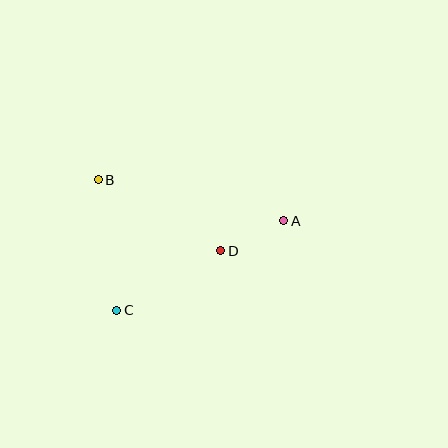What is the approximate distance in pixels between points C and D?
The distance between C and D is approximately 120 pixels.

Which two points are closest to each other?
Points A and D are closest to each other.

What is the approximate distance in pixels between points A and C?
The distance between A and C is approximately 190 pixels.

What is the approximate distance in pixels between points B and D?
The distance between B and D is approximately 142 pixels.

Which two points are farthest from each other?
Points A and B are farthest from each other.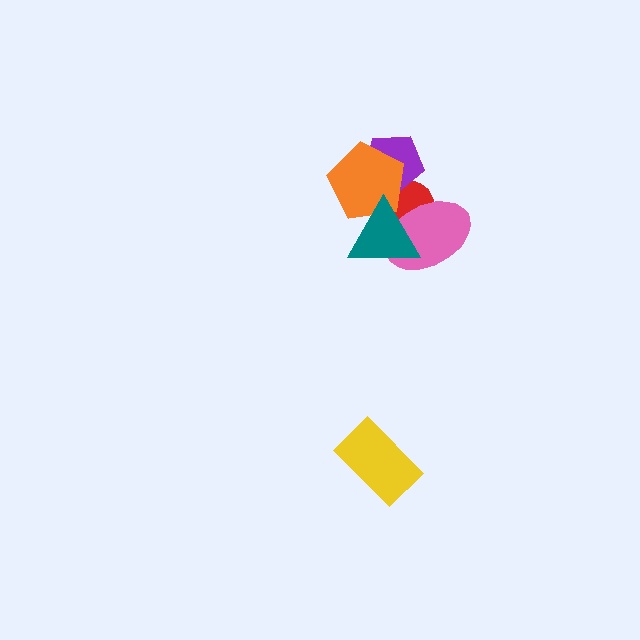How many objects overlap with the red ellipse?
4 objects overlap with the red ellipse.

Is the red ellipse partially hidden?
Yes, it is partially covered by another shape.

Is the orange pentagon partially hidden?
Yes, it is partially covered by another shape.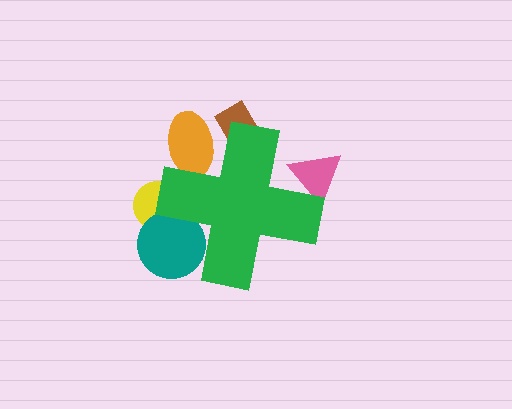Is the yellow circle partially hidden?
Yes, the yellow circle is partially hidden behind the green cross.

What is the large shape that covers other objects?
A green cross.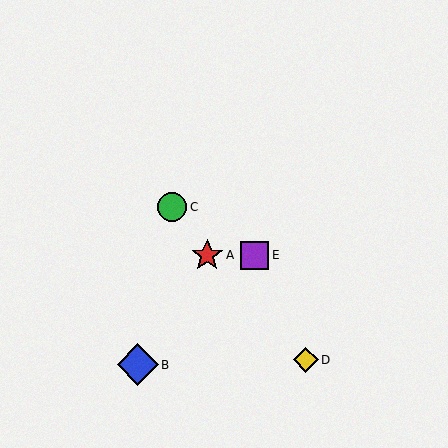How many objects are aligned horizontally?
2 objects (A, E) are aligned horizontally.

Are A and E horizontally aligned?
Yes, both are at y≈255.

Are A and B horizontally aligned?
No, A is at y≈255 and B is at y≈365.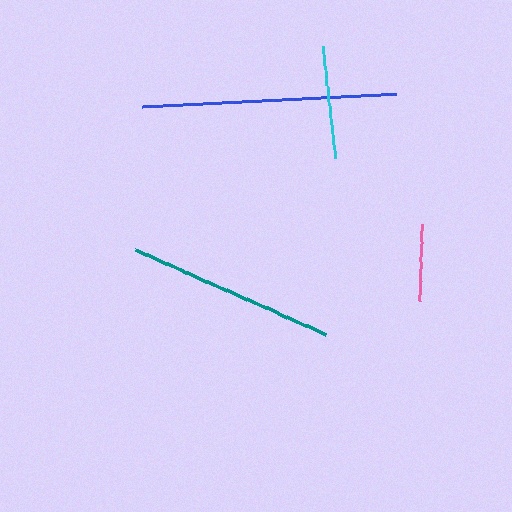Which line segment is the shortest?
The pink line is the shortest at approximately 78 pixels.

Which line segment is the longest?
The blue line is the longest at approximately 255 pixels.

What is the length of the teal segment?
The teal segment is approximately 208 pixels long.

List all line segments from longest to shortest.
From longest to shortest: blue, teal, cyan, pink.